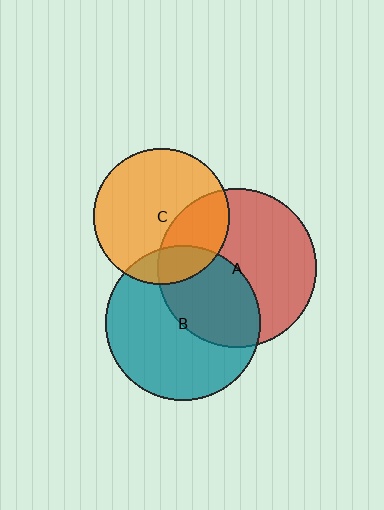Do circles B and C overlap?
Yes.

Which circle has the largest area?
Circle A (red).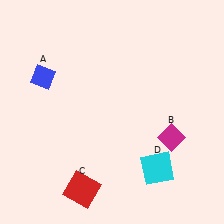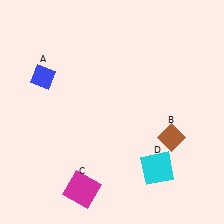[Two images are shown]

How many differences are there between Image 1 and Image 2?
There are 2 differences between the two images.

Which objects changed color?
B changed from magenta to brown. C changed from red to magenta.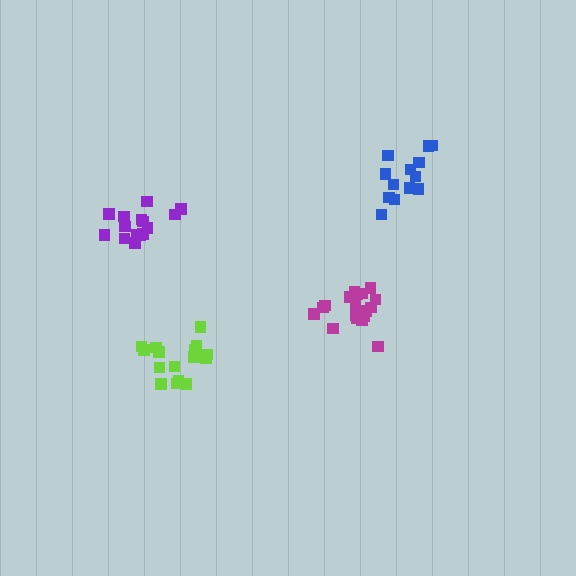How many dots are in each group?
Group 1: 17 dots, Group 2: 19 dots, Group 3: 15 dots, Group 4: 13 dots (64 total).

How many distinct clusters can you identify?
There are 4 distinct clusters.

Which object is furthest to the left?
The purple cluster is leftmost.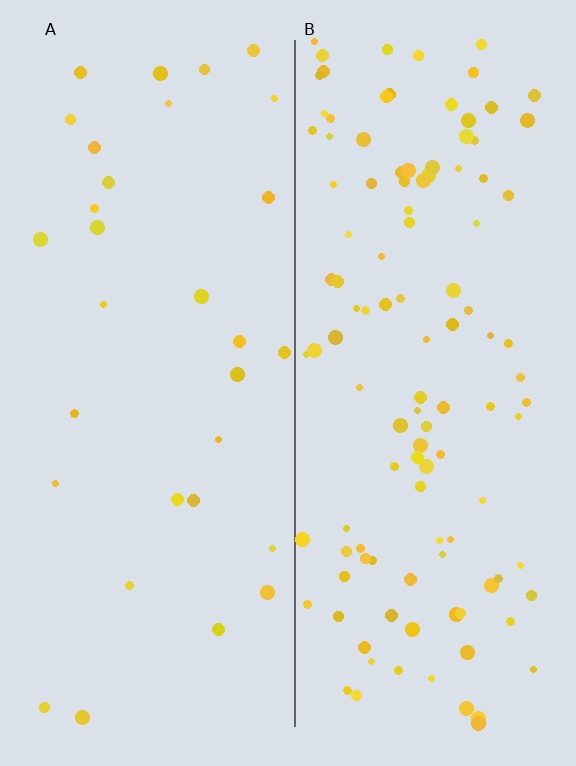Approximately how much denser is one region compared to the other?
Approximately 3.7× — region B over region A.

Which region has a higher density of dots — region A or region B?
B (the right).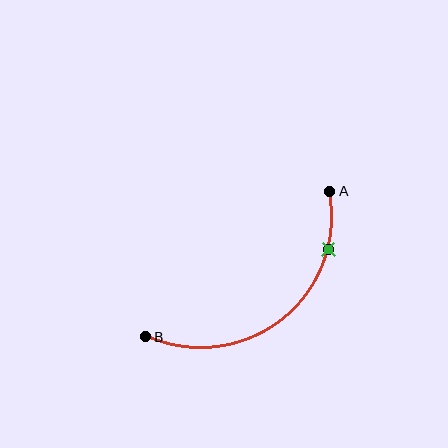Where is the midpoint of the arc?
The arc midpoint is the point on the curve farthest from the straight line joining A and B. It sits below and to the right of that line.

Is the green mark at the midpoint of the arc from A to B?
No. The green mark lies on the arc but is closer to endpoint A. The arc midpoint would be at the point on the curve equidistant along the arc from both A and B.